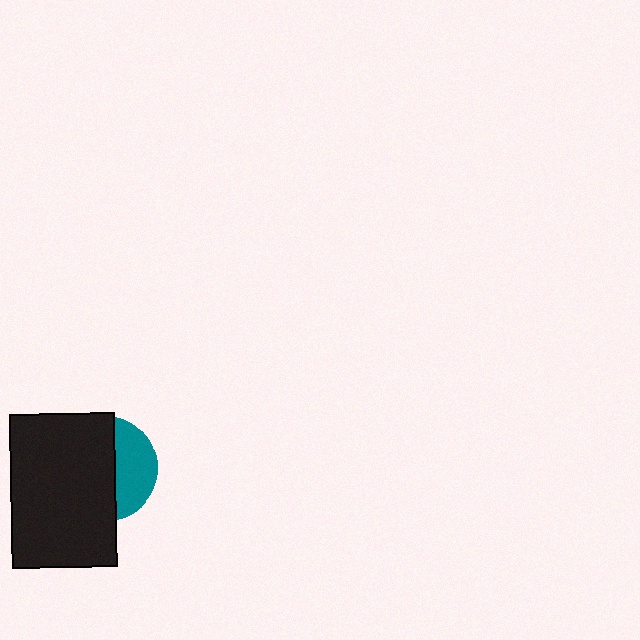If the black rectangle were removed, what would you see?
You would see the complete teal circle.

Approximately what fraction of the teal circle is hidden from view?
Roughly 63% of the teal circle is hidden behind the black rectangle.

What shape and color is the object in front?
The object in front is a black rectangle.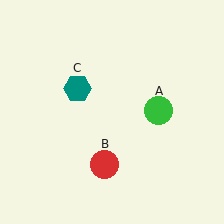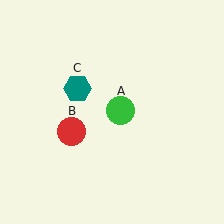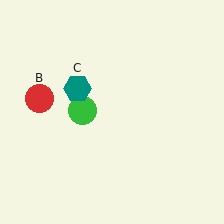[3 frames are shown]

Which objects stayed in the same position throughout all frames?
Teal hexagon (object C) remained stationary.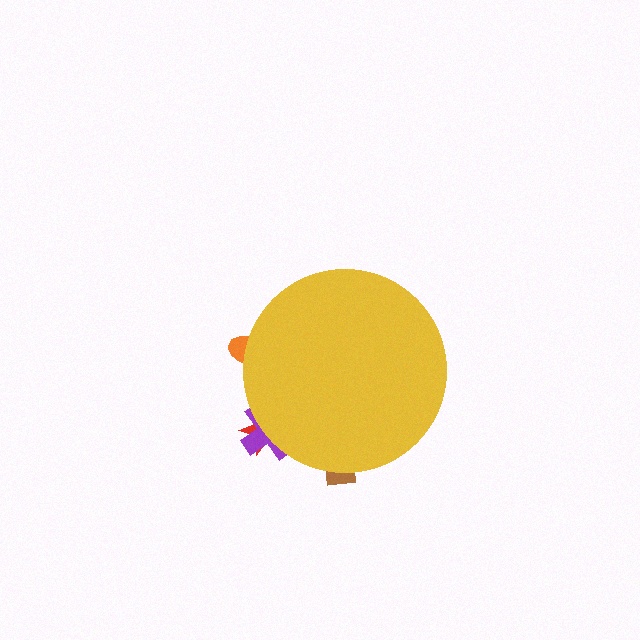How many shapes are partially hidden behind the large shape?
4 shapes are partially hidden.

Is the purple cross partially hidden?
Yes, the purple cross is partially hidden behind the yellow circle.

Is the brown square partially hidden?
Yes, the brown square is partially hidden behind the yellow circle.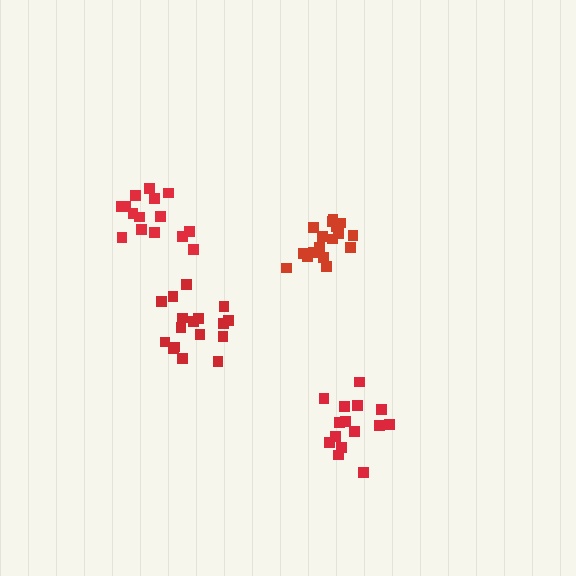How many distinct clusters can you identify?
There are 4 distinct clusters.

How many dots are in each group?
Group 1: 15 dots, Group 2: 17 dots, Group 3: 17 dots, Group 4: 15 dots (64 total).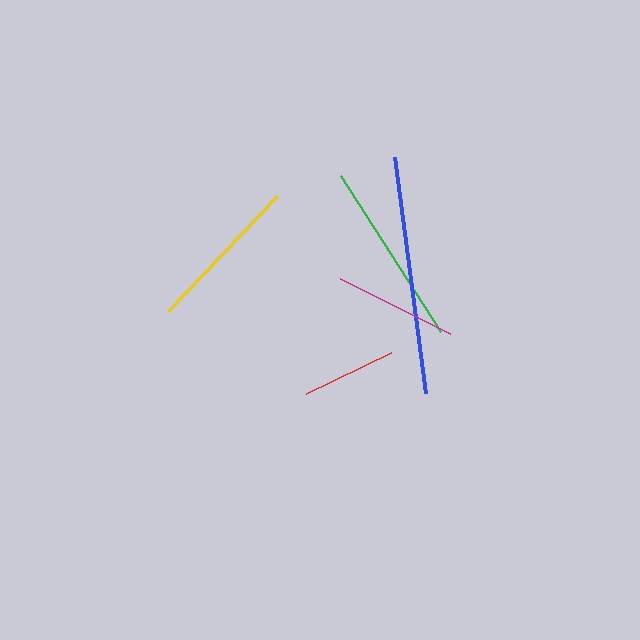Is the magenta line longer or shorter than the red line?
The magenta line is longer than the red line.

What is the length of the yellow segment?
The yellow segment is approximately 158 pixels long.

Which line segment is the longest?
The blue line is the longest at approximately 238 pixels.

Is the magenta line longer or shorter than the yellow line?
The yellow line is longer than the magenta line.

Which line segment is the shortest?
The red line is the shortest at approximately 95 pixels.